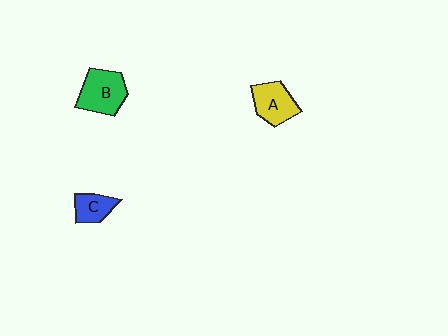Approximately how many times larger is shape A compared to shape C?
Approximately 1.5 times.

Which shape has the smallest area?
Shape C (blue).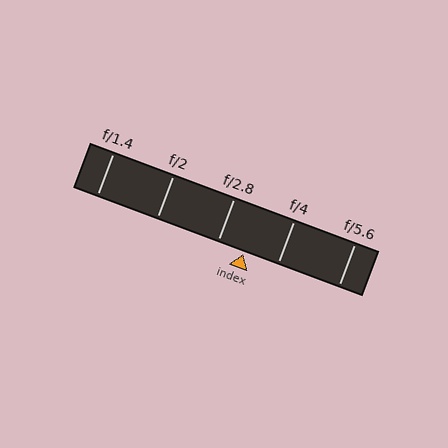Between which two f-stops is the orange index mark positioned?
The index mark is between f/2.8 and f/4.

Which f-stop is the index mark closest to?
The index mark is closest to f/2.8.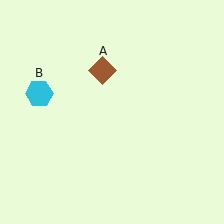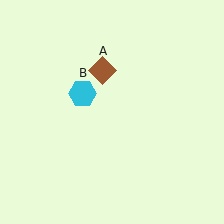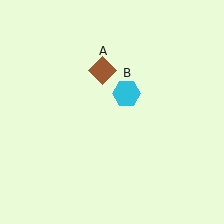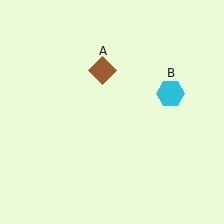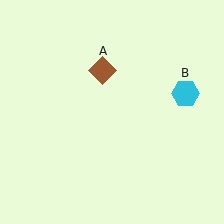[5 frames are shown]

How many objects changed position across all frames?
1 object changed position: cyan hexagon (object B).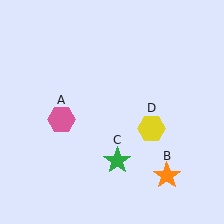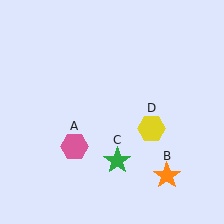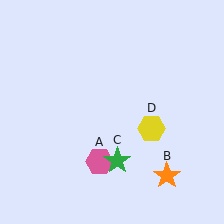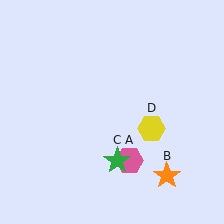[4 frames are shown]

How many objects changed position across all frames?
1 object changed position: pink hexagon (object A).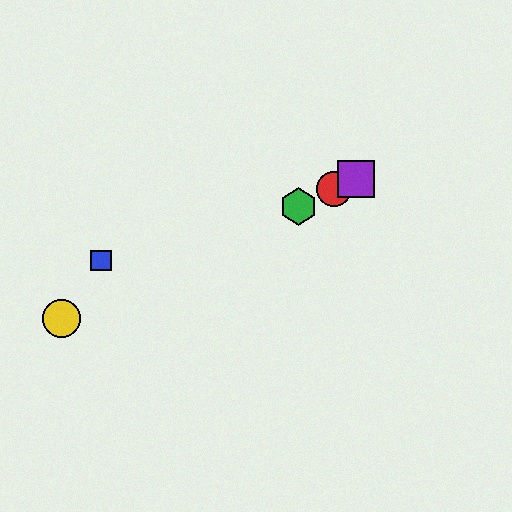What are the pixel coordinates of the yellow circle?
The yellow circle is at (62, 318).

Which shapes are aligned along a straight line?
The red circle, the green hexagon, the yellow circle, the purple square are aligned along a straight line.